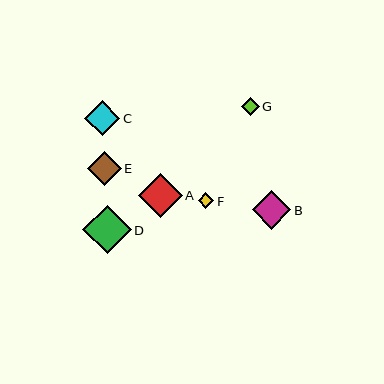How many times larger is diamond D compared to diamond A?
Diamond D is approximately 1.1 times the size of diamond A.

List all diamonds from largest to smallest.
From largest to smallest: D, A, B, C, E, G, F.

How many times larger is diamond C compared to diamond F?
Diamond C is approximately 2.2 times the size of diamond F.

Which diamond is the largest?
Diamond D is the largest with a size of approximately 49 pixels.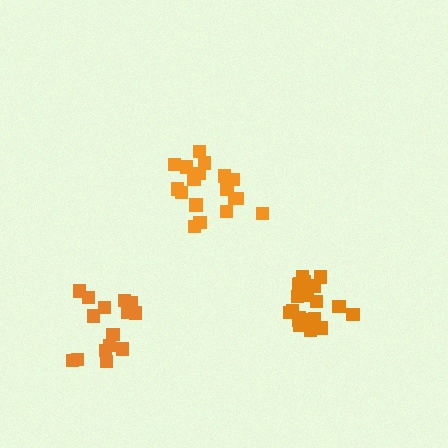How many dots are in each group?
Group 1: 19 dots, Group 2: 15 dots, Group 3: 20 dots (54 total).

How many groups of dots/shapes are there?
There are 3 groups.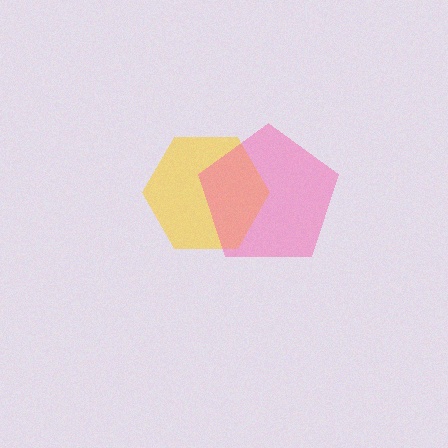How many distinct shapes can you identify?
There are 2 distinct shapes: a yellow hexagon, a pink pentagon.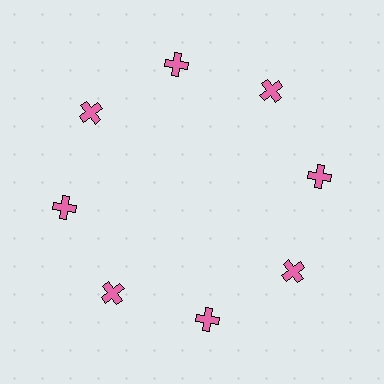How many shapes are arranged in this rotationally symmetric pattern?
There are 8 shapes, arranged in 8 groups of 1.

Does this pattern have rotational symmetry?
Yes, this pattern has 8-fold rotational symmetry. It looks the same after rotating 45 degrees around the center.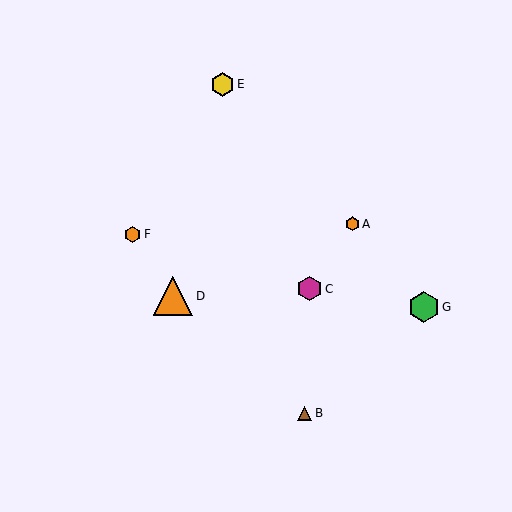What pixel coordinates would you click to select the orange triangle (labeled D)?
Click at (173, 296) to select the orange triangle D.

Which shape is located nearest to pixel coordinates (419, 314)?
The green hexagon (labeled G) at (424, 307) is nearest to that location.